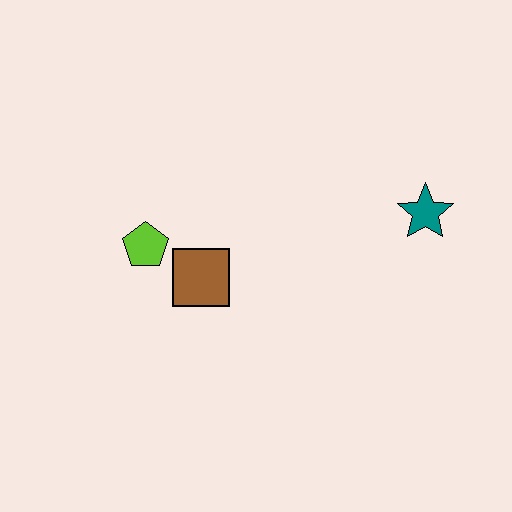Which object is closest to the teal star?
The brown square is closest to the teal star.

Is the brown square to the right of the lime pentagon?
Yes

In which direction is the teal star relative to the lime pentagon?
The teal star is to the right of the lime pentagon.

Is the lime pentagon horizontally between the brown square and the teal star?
No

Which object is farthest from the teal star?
The lime pentagon is farthest from the teal star.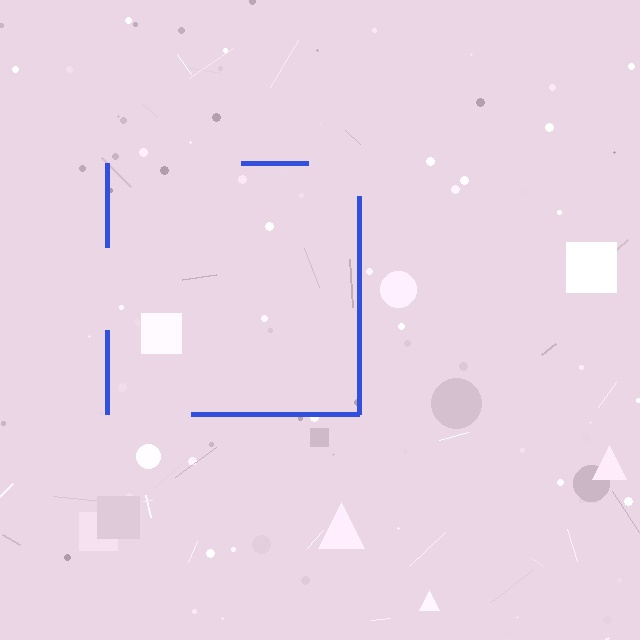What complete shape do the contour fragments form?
The contour fragments form a square.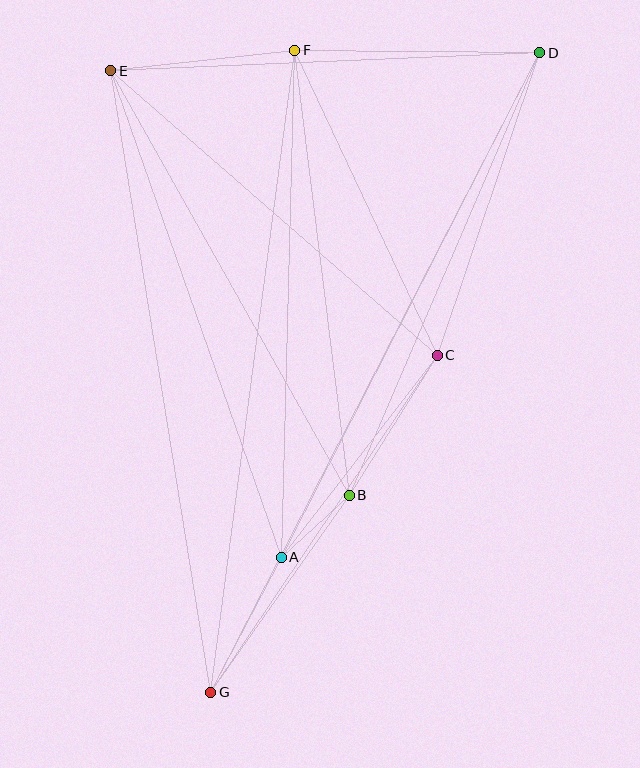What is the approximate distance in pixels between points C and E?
The distance between C and E is approximately 433 pixels.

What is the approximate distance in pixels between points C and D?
The distance between C and D is approximately 319 pixels.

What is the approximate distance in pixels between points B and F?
The distance between B and F is approximately 448 pixels.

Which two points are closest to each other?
Points A and B are closest to each other.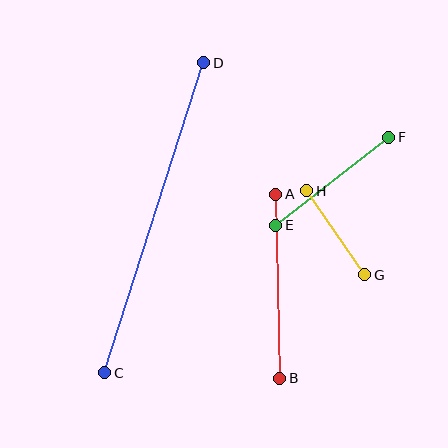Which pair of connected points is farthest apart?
Points C and D are farthest apart.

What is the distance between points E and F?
The distance is approximately 143 pixels.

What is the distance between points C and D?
The distance is approximately 326 pixels.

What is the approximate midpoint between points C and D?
The midpoint is at approximately (154, 218) pixels.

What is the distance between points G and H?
The distance is approximately 102 pixels.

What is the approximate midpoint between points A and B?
The midpoint is at approximately (278, 286) pixels.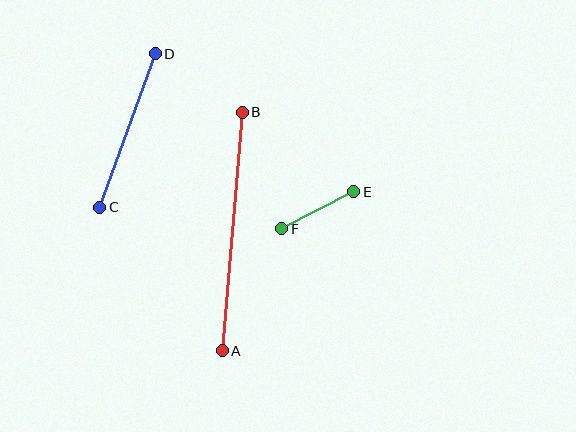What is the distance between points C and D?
The distance is approximately 163 pixels.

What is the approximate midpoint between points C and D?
The midpoint is at approximately (127, 131) pixels.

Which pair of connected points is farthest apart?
Points A and B are farthest apart.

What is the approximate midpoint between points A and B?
The midpoint is at approximately (232, 232) pixels.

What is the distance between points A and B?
The distance is approximately 239 pixels.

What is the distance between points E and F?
The distance is approximately 81 pixels.